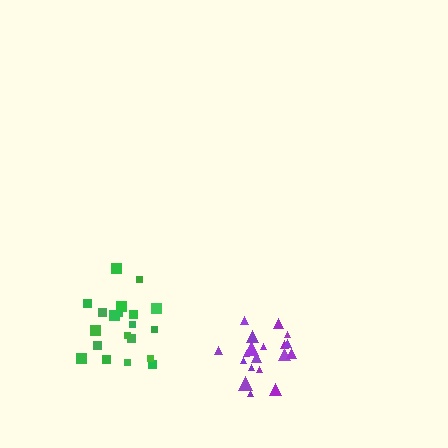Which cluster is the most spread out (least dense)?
Green.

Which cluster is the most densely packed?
Purple.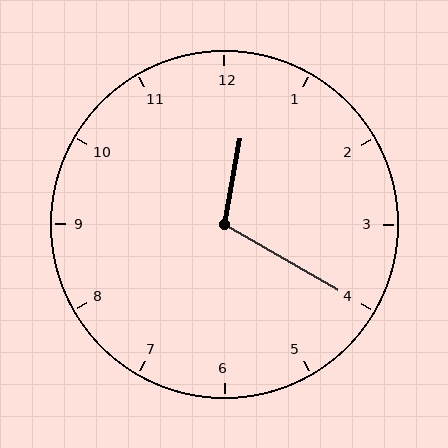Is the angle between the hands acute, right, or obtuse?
It is obtuse.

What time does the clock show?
12:20.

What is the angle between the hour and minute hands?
Approximately 110 degrees.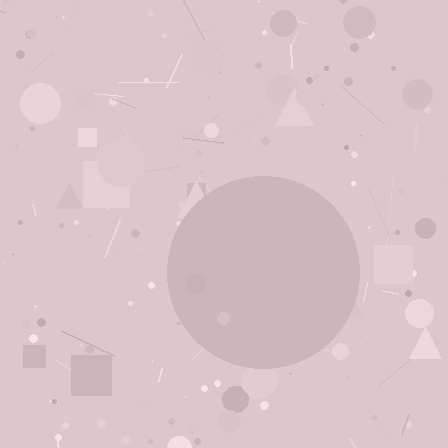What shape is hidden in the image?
A circle is hidden in the image.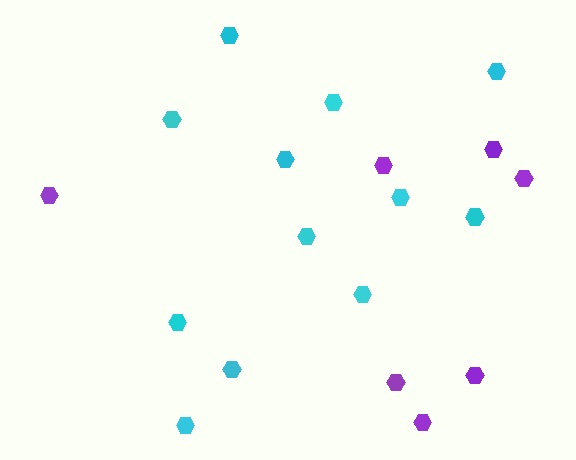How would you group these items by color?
There are 2 groups: one group of purple hexagons (7) and one group of cyan hexagons (12).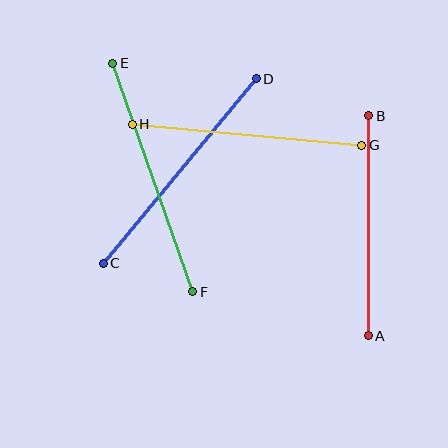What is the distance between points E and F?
The distance is approximately 242 pixels.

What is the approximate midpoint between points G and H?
The midpoint is at approximately (247, 135) pixels.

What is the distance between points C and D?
The distance is approximately 240 pixels.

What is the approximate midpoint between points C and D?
The midpoint is at approximately (180, 171) pixels.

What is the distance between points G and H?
The distance is approximately 230 pixels.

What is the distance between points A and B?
The distance is approximately 220 pixels.